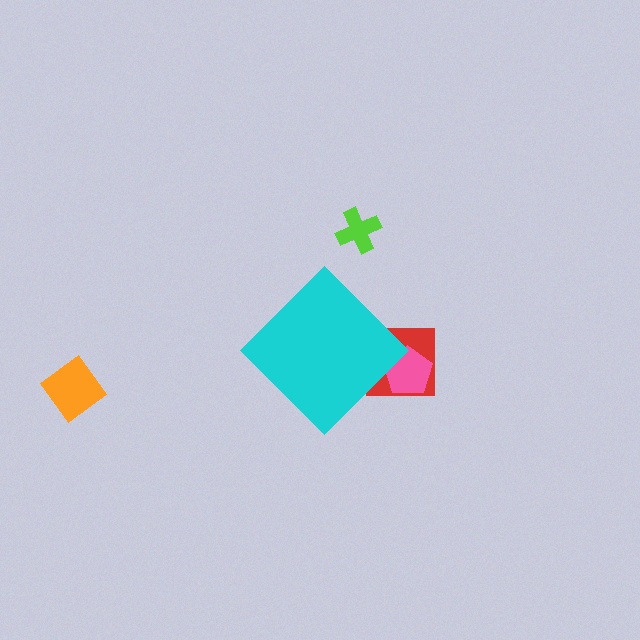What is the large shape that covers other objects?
A cyan diamond.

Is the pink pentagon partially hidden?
Yes, the pink pentagon is partially hidden behind the cyan diamond.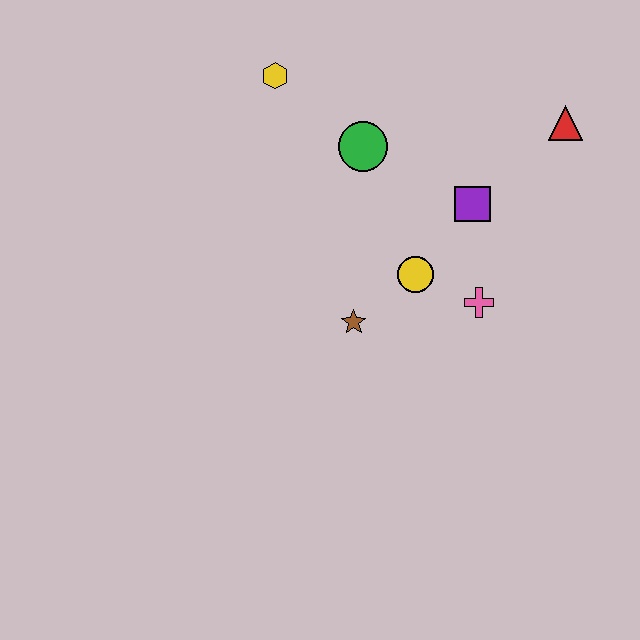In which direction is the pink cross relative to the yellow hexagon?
The pink cross is below the yellow hexagon.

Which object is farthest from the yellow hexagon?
The pink cross is farthest from the yellow hexagon.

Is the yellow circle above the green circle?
No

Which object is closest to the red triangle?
The purple square is closest to the red triangle.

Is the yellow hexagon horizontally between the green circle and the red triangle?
No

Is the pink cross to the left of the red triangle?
Yes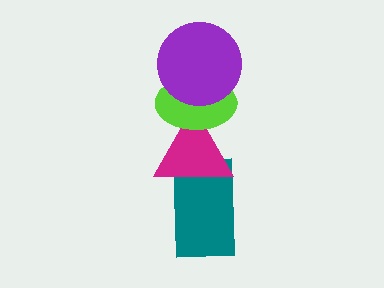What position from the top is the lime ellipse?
The lime ellipse is 2nd from the top.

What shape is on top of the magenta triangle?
The lime ellipse is on top of the magenta triangle.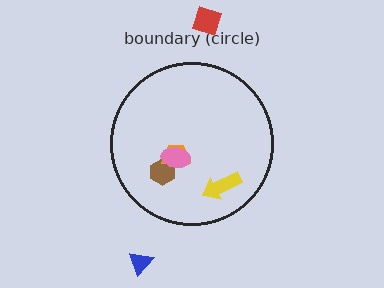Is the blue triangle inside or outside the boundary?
Outside.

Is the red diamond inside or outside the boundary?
Outside.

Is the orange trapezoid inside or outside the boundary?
Inside.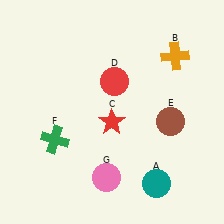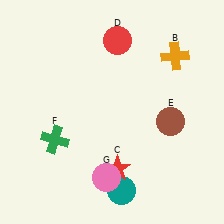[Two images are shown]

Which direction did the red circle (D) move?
The red circle (D) moved up.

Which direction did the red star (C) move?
The red star (C) moved down.